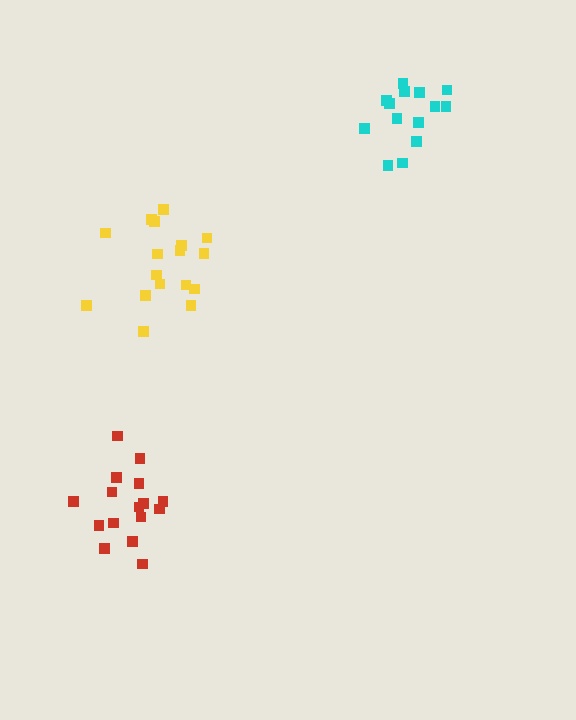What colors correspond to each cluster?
The clusters are colored: yellow, red, cyan.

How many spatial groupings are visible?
There are 3 spatial groupings.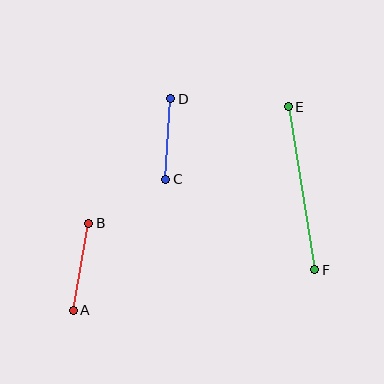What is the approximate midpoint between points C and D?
The midpoint is at approximately (168, 139) pixels.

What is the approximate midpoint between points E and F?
The midpoint is at approximately (302, 188) pixels.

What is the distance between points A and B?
The distance is approximately 88 pixels.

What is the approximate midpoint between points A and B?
The midpoint is at approximately (81, 267) pixels.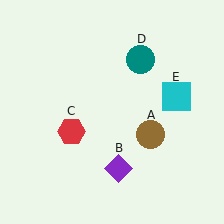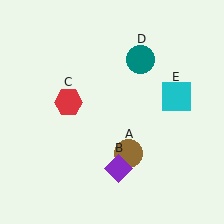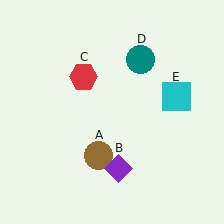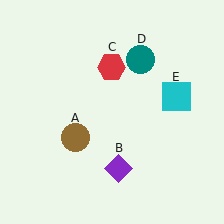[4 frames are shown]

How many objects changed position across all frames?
2 objects changed position: brown circle (object A), red hexagon (object C).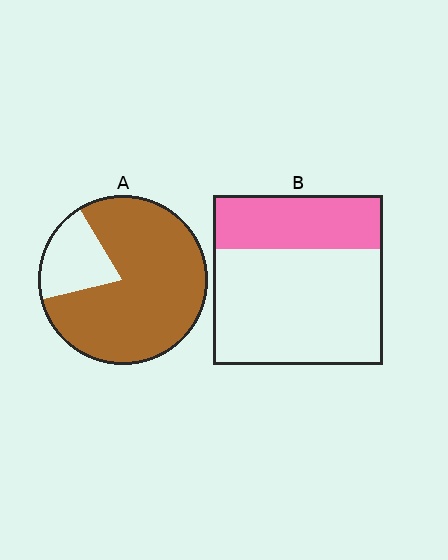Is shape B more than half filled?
No.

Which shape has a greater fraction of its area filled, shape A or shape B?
Shape A.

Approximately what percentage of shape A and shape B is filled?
A is approximately 80% and B is approximately 30%.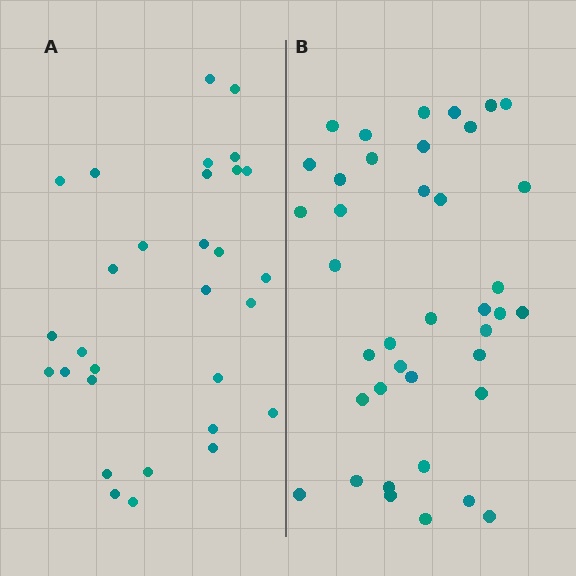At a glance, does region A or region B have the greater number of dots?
Region B (the right region) has more dots.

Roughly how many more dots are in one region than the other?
Region B has roughly 8 or so more dots than region A.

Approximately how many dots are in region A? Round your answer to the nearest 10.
About 30 dots.